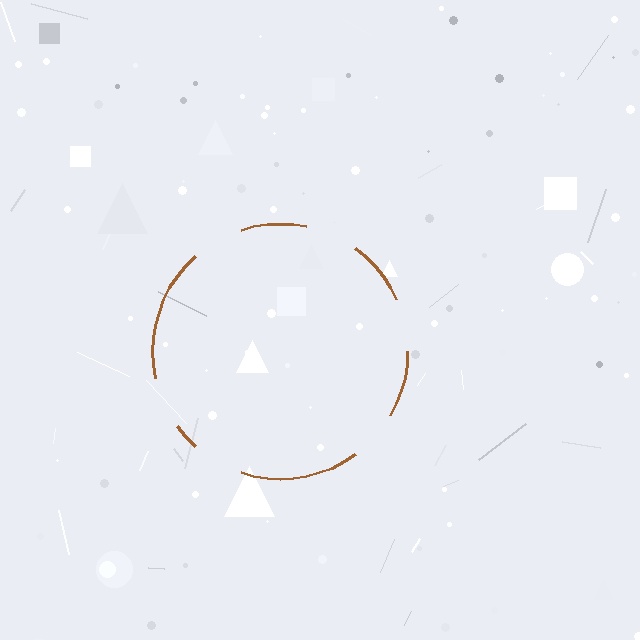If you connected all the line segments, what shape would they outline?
They would outline a circle.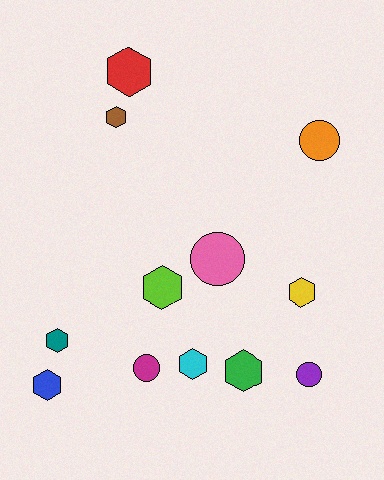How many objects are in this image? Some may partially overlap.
There are 12 objects.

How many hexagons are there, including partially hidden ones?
There are 8 hexagons.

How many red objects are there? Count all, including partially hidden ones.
There is 1 red object.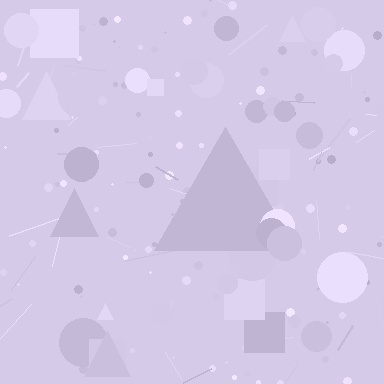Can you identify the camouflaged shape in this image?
The camouflaged shape is a triangle.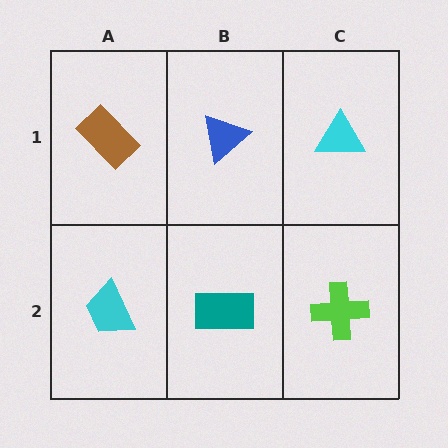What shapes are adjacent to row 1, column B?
A teal rectangle (row 2, column B), a brown rectangle (row 1, column A), a cyan triangle (row 1, column C).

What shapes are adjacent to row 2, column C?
A cyan triangle (row 1, column C), a teal rectangle (row 2, column B).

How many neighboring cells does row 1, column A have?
2.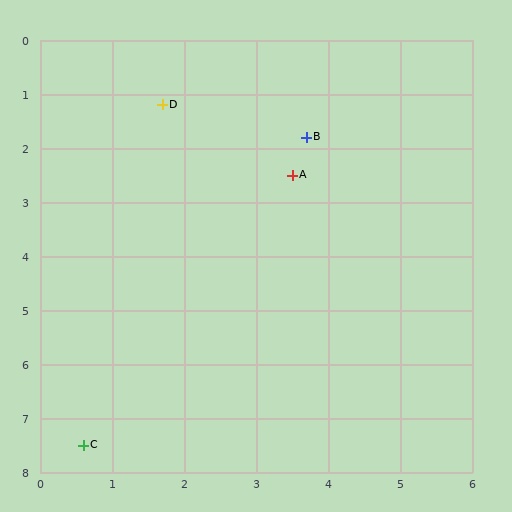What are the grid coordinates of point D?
Point D is at approximately (1.7, 1.2).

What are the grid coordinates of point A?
Point A is at approximately (3.5, 2.5).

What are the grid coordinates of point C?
Point C is at approximately (0.6, 7.5).